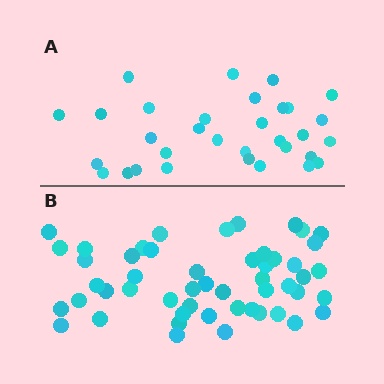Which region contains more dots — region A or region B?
Region B (the bottom region) has more dots.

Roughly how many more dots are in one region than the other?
Region B has approximately 20 more dots than region A.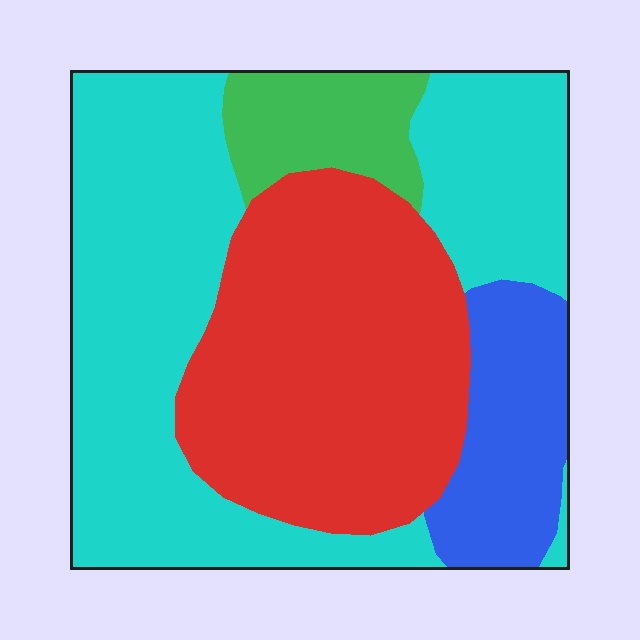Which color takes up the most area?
Cyan, at roughly 45%.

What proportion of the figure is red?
Red takes up about one third (1/3) of the figure.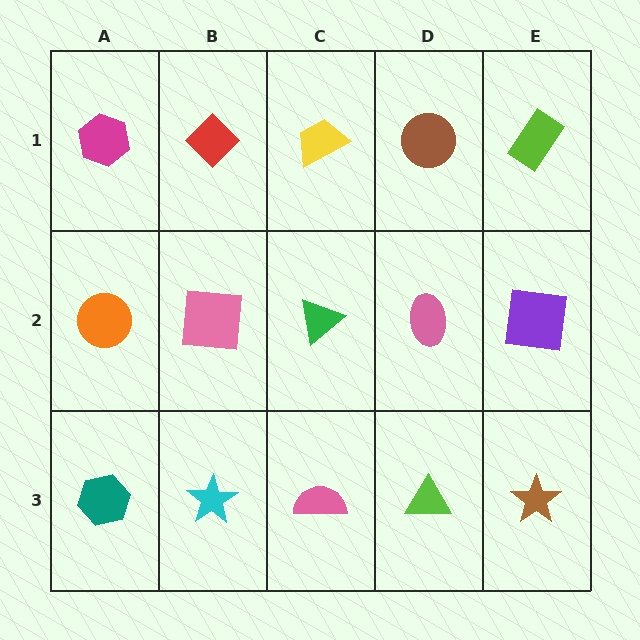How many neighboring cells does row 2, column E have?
3.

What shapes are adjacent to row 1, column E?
A purple square (row 2, column E), a brown circle (row 1, column D).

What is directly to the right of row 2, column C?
A pink ellipse.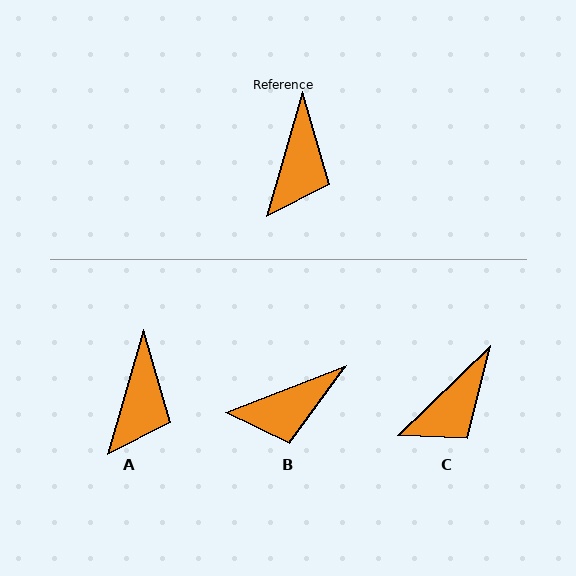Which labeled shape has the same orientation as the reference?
A.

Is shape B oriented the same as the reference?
No, it is off by about 53 degrees.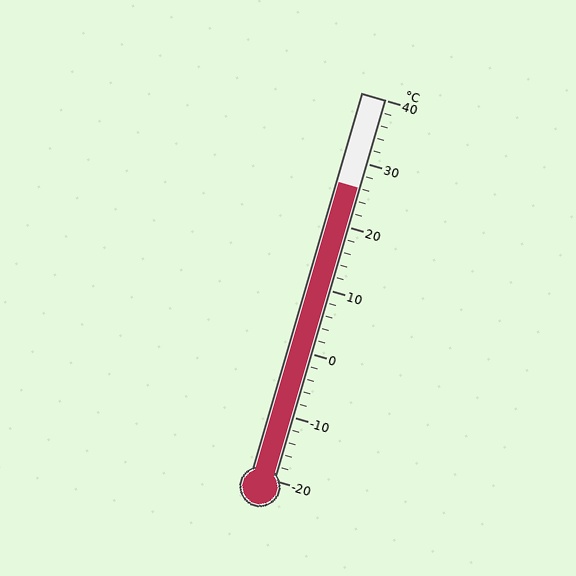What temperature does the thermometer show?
The thermometer shows approximately 26°C.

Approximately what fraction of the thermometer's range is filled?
The thermometer is filled to approximately 75% of its range.